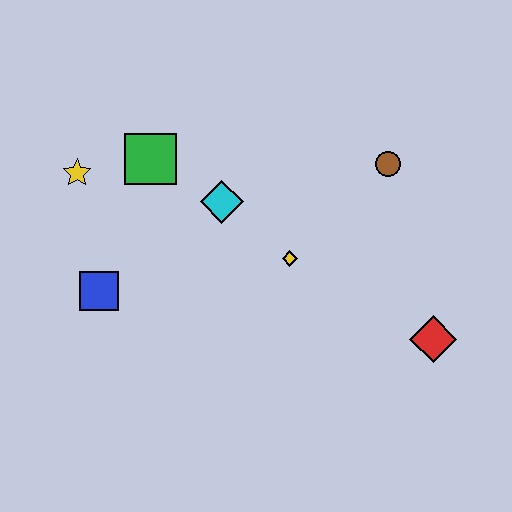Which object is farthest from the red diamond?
The yellow star is farthest from the red diamond.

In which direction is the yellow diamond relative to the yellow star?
The yellow diamond is to the right of the yellow star.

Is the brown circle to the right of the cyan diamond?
Yes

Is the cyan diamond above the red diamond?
Yes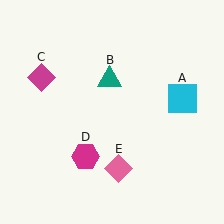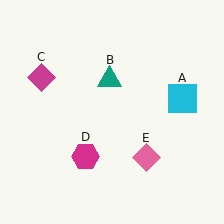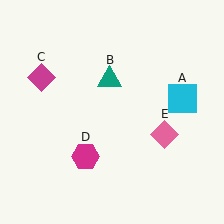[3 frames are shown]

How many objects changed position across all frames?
1 object changed position: pink diamond (object E).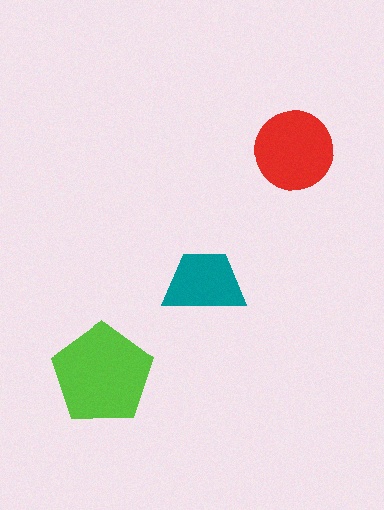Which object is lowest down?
The lime pentagon is bottommost.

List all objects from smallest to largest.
The teal trapezoid, the red circle, the lime pentagon.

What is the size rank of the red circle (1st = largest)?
2nd.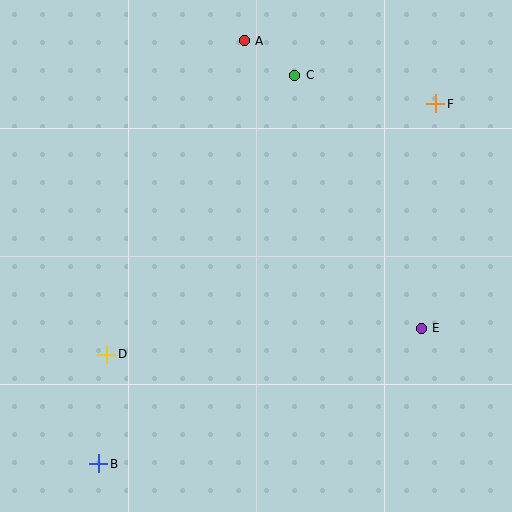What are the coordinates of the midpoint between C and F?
The midpoint between C and F is at (365, 89).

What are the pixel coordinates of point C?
Point C is at (295, 75).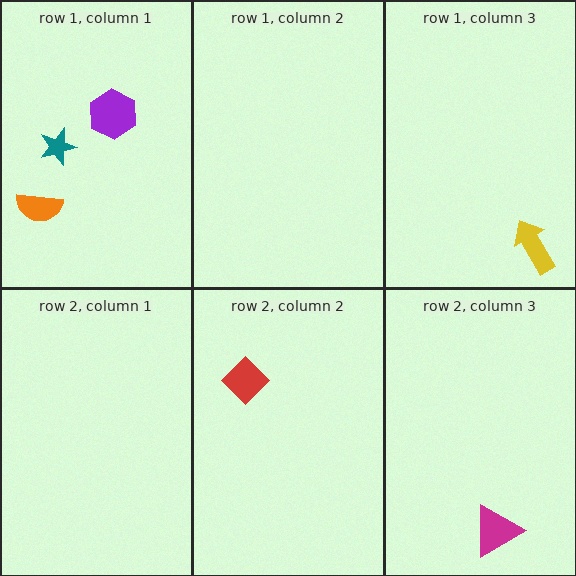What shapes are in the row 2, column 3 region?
The magenta triangle.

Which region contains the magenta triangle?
The row 2, column 3 region.